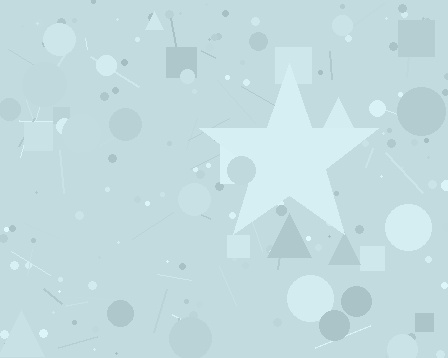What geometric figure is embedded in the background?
A star is embedded in the background.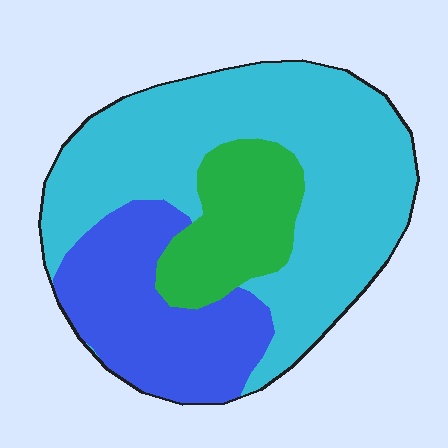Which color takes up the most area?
Cyan, at roughly 55%.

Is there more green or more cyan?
Cyan.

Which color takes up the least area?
Green, at roughly 15%.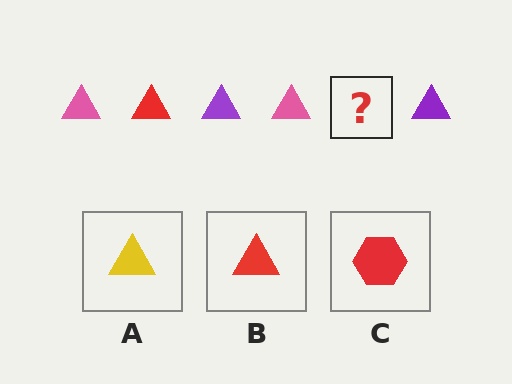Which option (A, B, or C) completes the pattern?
B.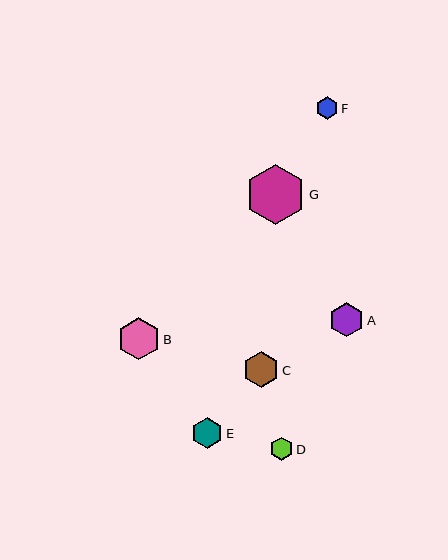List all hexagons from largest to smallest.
From largest to smallest: G, B, C, A, E, D, F.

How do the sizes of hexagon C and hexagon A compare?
Hexagon C and hexagon A are approximately the same size.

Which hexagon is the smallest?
Hexagon F is the smallest with a size of approximately 23 pixels.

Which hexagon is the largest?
Hexagon G is the largest with a size of approximately 60 pixels.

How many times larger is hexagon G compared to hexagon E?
Hexagon G is approximately 1.9 times the size of hexagon E.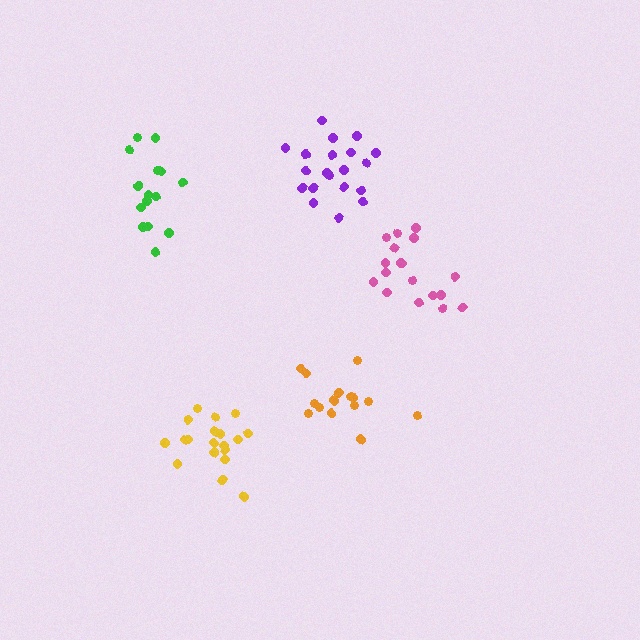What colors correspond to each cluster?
The clusters are colored: orange, purple, yellow, green, pink.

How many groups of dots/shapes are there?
There are 5 groups.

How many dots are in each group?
Group 1: 15 dots, Group 2: 20 dots, Group 3: 19 dots, Group 4: 15 dots, Group 5: 18 dots (87 total).